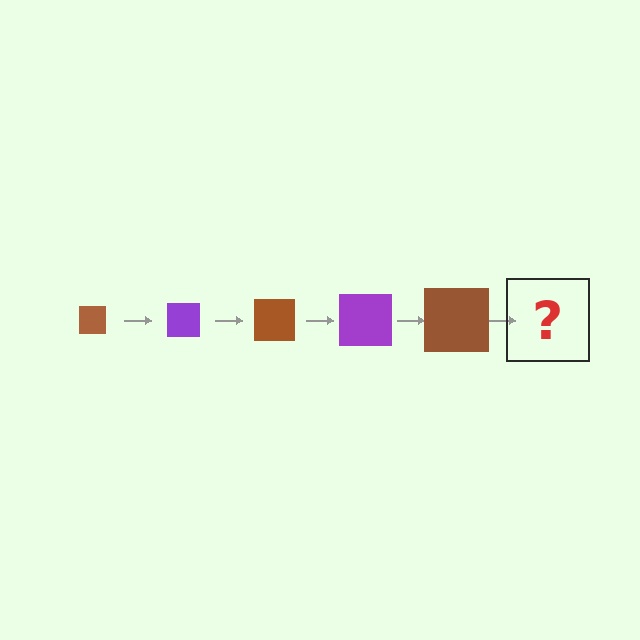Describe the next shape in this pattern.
It should be a purple square, larger than the previous one.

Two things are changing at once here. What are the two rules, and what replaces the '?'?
The two rules are that the square grows larger each step and the color cycles through brown and purple. The '?' should be a purple square, larger than the previous one.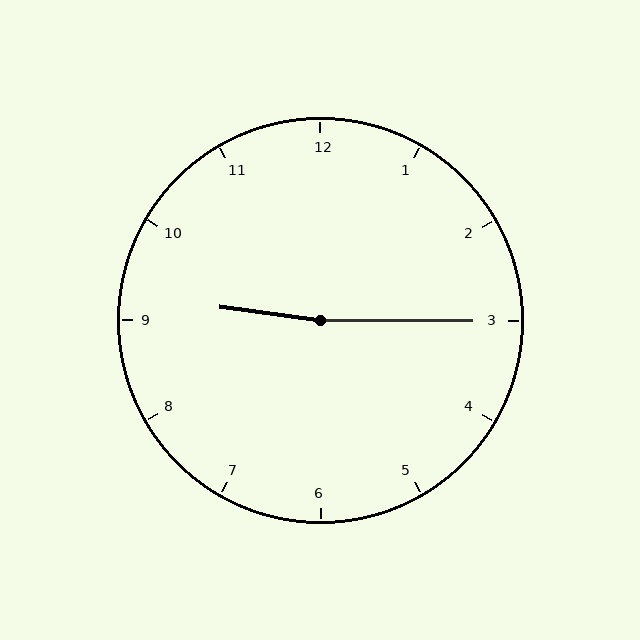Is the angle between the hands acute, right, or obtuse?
It is obtuse.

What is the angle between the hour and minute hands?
Approximately 172 degrees.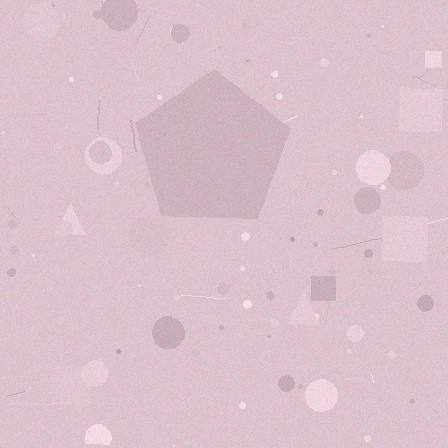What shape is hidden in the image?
A pentagon is hidden in the image.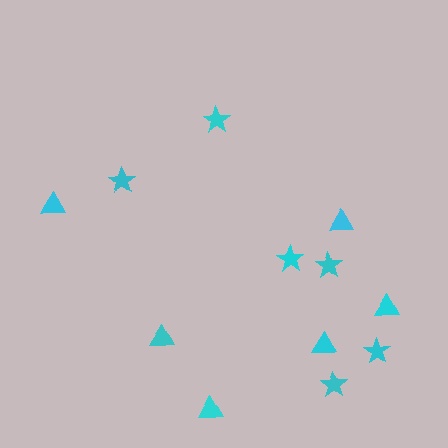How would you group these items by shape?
There are 2 groups: one group of stars (6) and one group of triangles (6).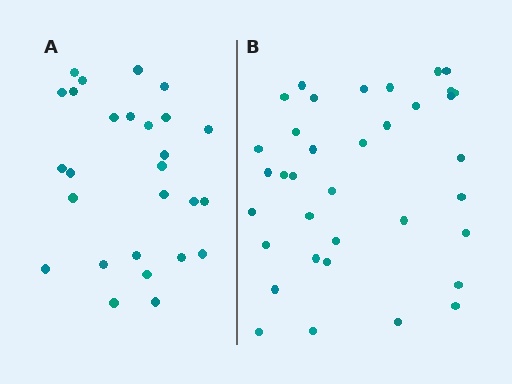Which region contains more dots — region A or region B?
Region B (the right region) has more dots.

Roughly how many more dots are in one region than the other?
Region B has roughly 8 or so more dots than region A.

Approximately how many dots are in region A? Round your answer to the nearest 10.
About 30 dots. (The exact count is 27, which rounds to 30.)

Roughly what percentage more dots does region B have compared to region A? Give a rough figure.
About 35% more.